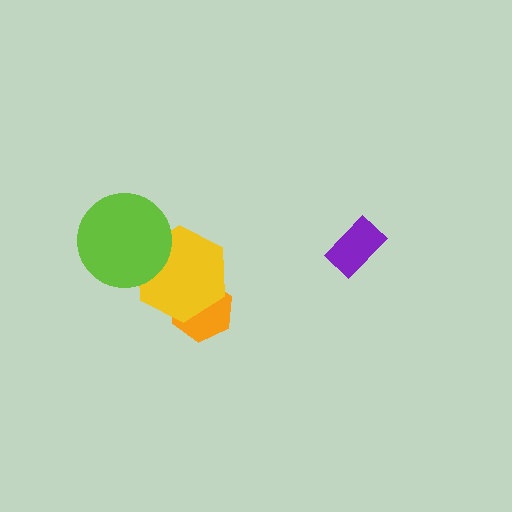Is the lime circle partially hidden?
No, no other shape covers it.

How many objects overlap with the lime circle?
1 object overlaps with the lime circle.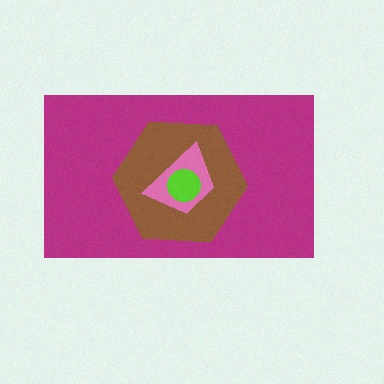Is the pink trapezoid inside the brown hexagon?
Yes.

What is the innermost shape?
The lime circle.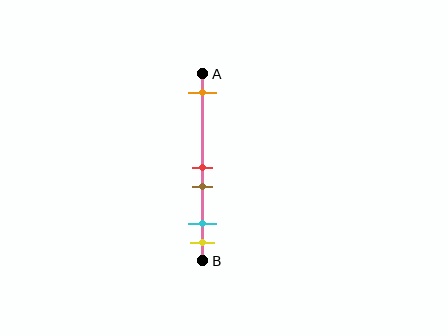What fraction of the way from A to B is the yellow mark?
The yellow mark is approximately 90% (0.9) of the way from A to B.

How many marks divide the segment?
There are 5 marks dividing the segment.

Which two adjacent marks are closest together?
The red and brown marks are the closest adjacent pair.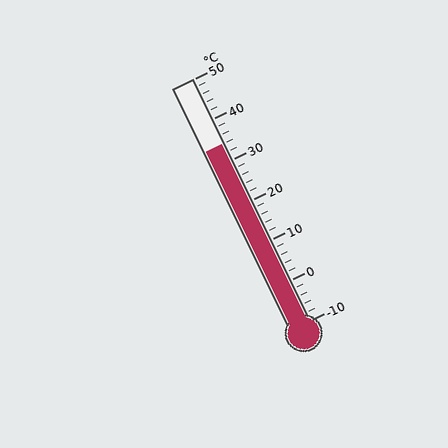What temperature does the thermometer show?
The thermometer shows approximately 34°C.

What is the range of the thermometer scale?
The thermometer scale ranges from -10°C to 50°C.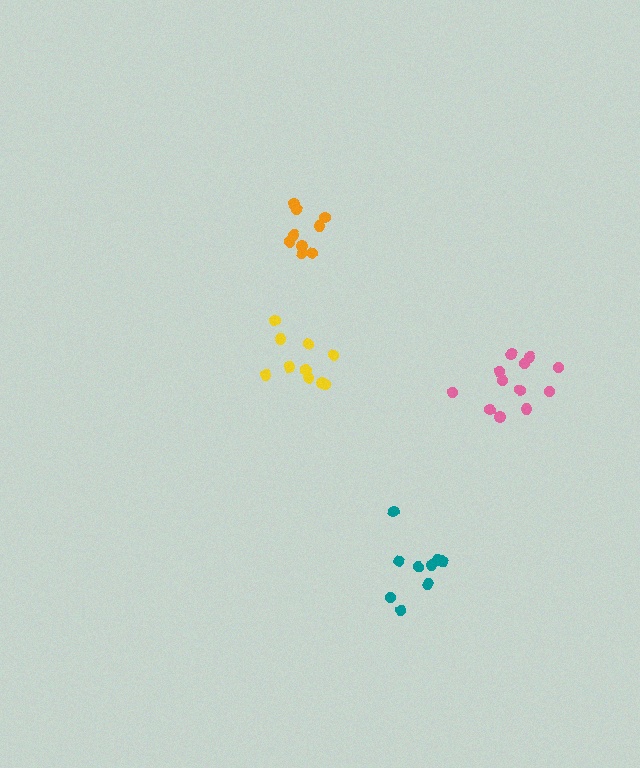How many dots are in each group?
Group 1: 9 dots, Group 2: 9 dots, Group 3: 12 dots, Group 4: 10 dots (40 total).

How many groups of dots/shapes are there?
There are 4 groups.